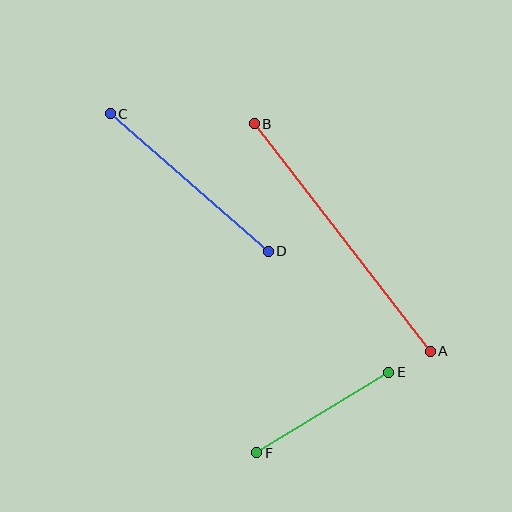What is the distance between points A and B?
The distance is approximately 287 pixels.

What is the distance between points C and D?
The distance is approximately 210 pixels.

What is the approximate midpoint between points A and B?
The midpoint is at approximately (342, 237) pixels.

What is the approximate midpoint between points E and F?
The midpoint is at approximately (323, 412) pixels.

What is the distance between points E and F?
The distance is approximately 154 pixels.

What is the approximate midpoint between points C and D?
The midpoint is at approximately (189, 182) pixels.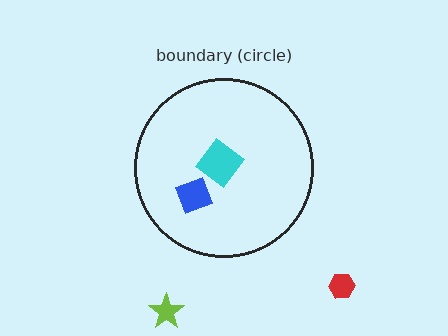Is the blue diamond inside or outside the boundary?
Inside.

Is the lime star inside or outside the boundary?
Outside.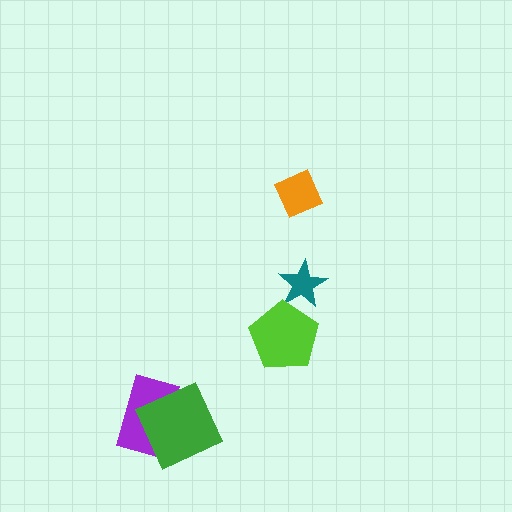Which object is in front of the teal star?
The lime pentagon is in front of the teal star.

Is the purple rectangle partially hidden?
Yes, it is partially covered by another shape.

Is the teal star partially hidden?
Yes, it is partially covered by another shape.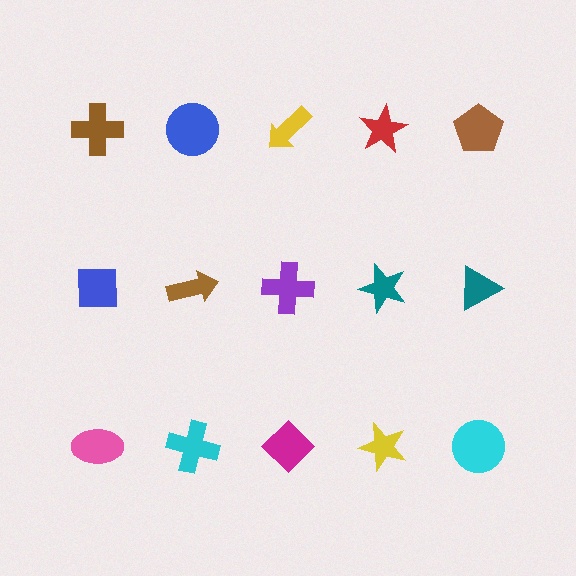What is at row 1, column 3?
A yellow arrow.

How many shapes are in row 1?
5 shapes.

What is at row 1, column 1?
A brown cross.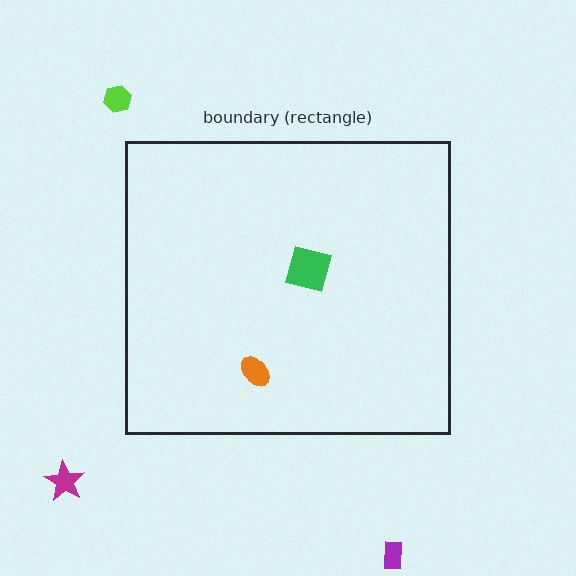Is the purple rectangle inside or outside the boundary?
Outside.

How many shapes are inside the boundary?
2 inside, 3 outside.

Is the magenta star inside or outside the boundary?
Outside.